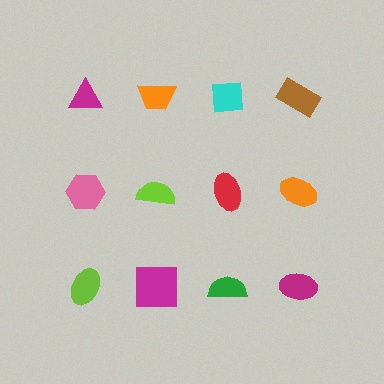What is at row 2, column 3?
A red ellipse.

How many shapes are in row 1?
4 shapes.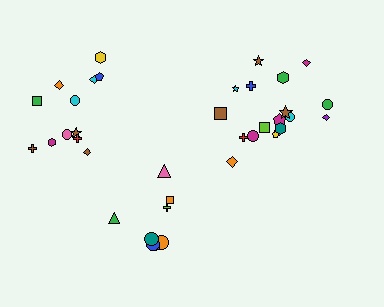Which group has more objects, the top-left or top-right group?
The top-right group.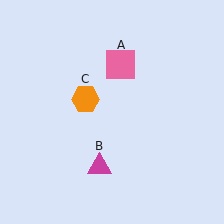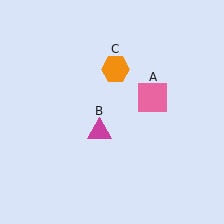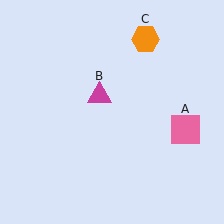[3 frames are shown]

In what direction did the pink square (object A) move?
The pink square (object A) moved down and to the right.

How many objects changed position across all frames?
3 objects changed position: pink square (object A), magenta triangle (object B), orange hexagon (object C).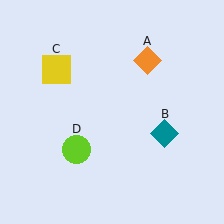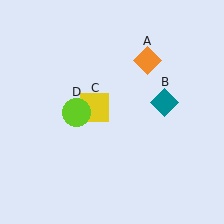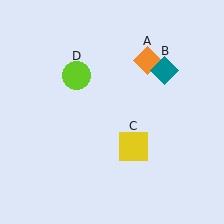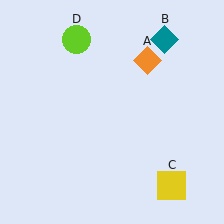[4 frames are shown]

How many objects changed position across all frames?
3 objects changed position: teal diamond (object B), yellow square (object C), lime circle (object D).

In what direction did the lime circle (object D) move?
The lime circle (object D) moved up.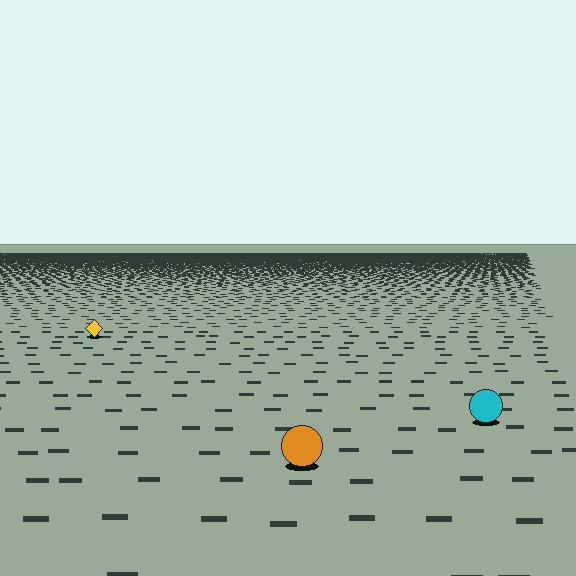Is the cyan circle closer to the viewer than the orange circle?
No. The orange circle is closer — you can tell from the texture gradient: the ground texture is coarser near it.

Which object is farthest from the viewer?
The yellow diamond is farthest from the viewer. It appears smaller and the ground texture around it is denser.